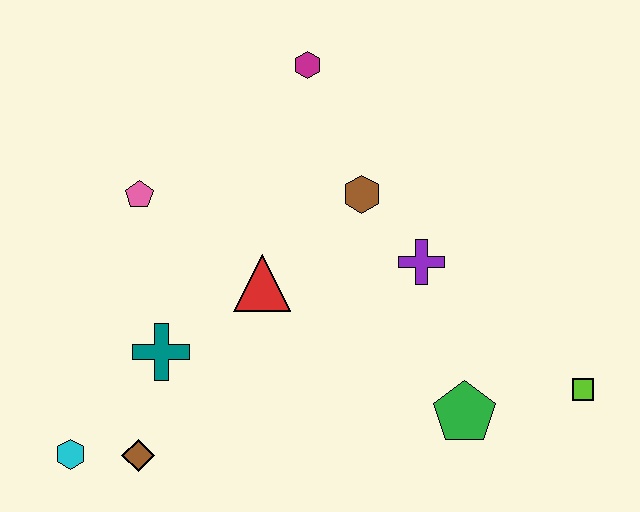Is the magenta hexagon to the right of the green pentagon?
No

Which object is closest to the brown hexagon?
The purple cross is closest to the brown hexagon.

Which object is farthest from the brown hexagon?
The cyan hexagon is farthest from the brown hexagon.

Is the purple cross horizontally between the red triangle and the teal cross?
No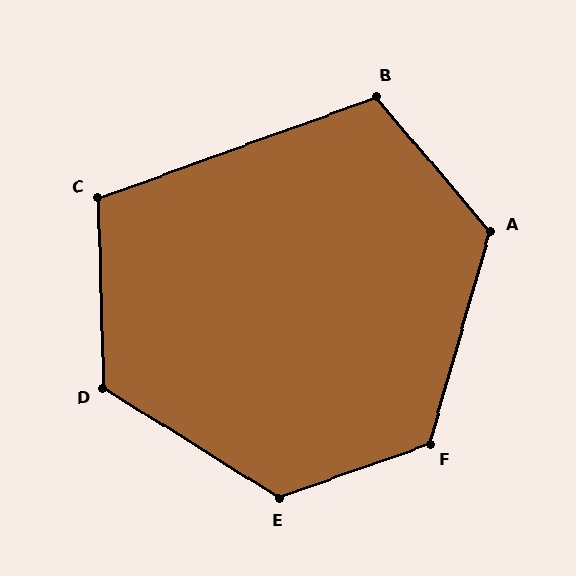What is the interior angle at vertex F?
Approximately 126 degrees (obtuse).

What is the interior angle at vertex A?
Approximately 123 degrees (obtuse).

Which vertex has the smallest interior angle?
C, at approximately 108 degrees.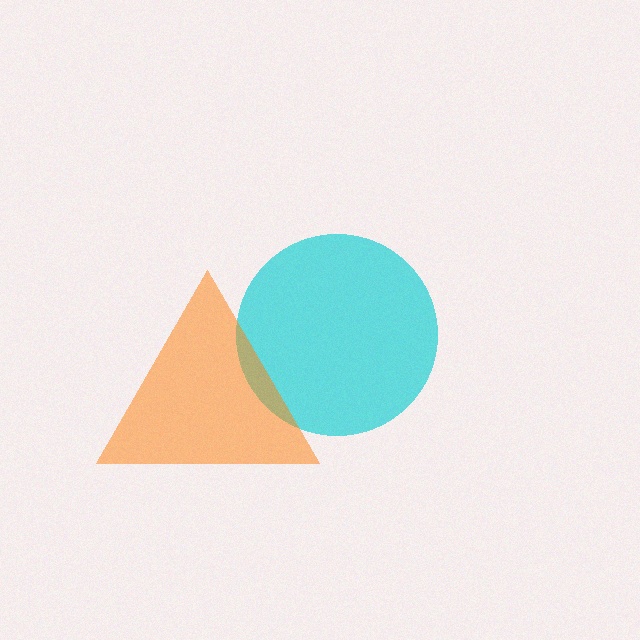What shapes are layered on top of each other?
The layered shapes are: a cyan circle, an orange triangle.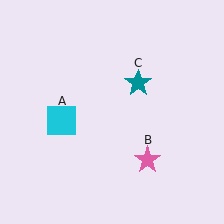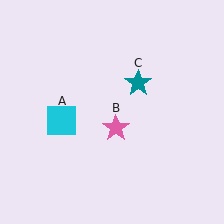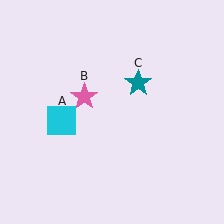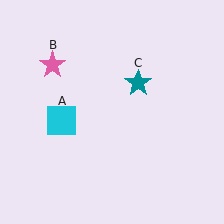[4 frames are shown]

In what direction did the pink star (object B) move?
The pink star (object B) moved up and to the left.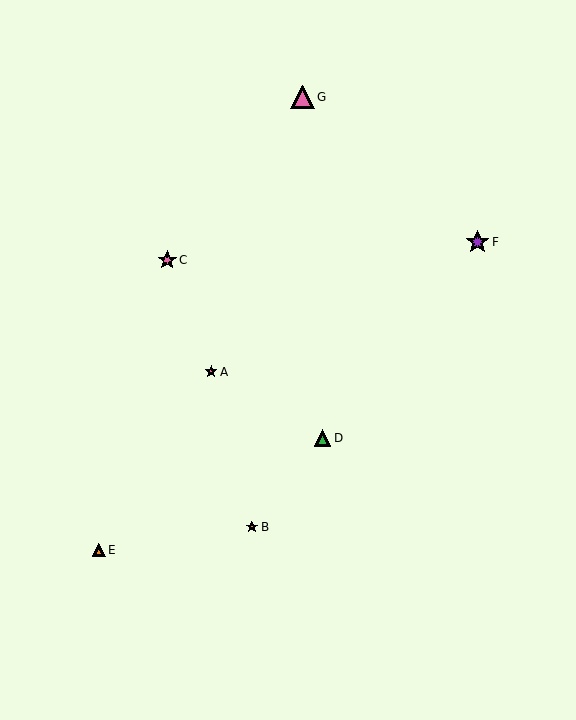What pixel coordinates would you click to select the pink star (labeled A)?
Click at (211, 372) to select the pink star A.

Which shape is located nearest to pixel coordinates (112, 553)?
The orange triangle (labeled E) at (99, 550) is nearest to that location.